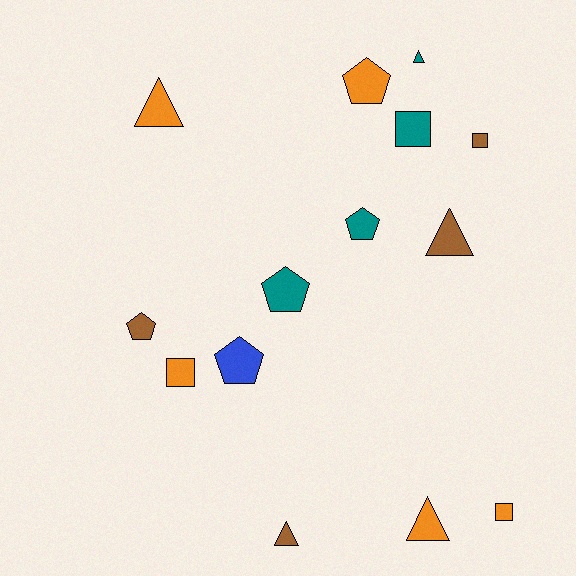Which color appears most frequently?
Orange, with 5 objects.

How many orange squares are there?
There are 2 orange squares.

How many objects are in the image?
There are 14 objects.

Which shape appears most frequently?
Pentagon, with 5 objects.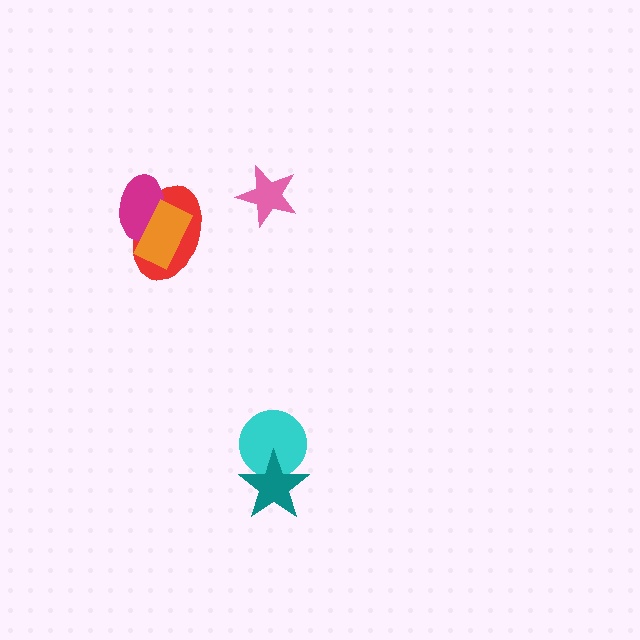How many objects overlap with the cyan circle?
1 object overlaps with the cyan circle.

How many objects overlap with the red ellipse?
2 objects overlap with the red ellipse.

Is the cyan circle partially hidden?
Yes, it is partially covered by another shape.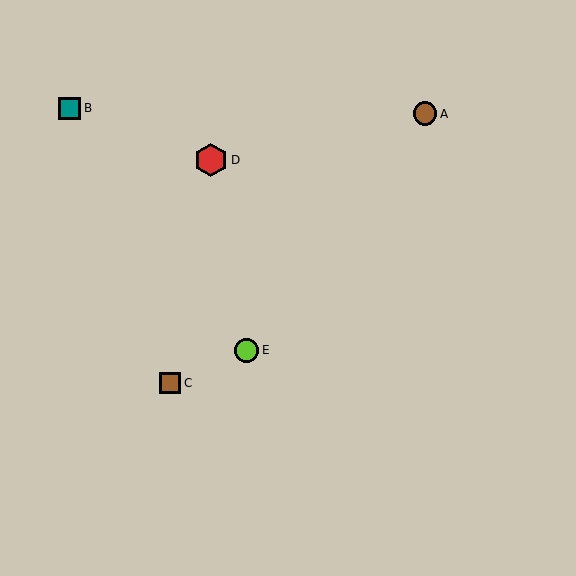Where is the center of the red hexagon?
The center of the red hexagon is at (211, 160).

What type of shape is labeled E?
Shape E is a lime circle.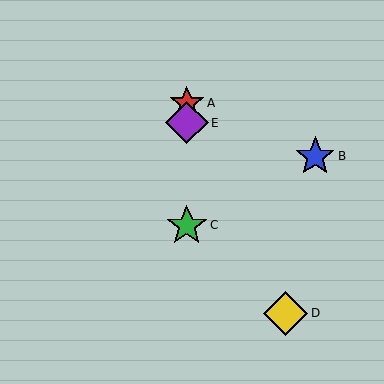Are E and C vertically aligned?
Yes, both are at x≈187.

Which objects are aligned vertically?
Objects A, C, E are aligned vertically.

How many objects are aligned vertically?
3 objects (A, C, E) are aligned vertically.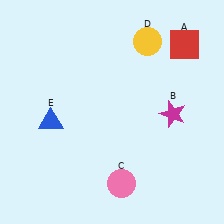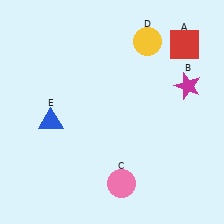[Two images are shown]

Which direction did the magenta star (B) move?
The magenta star (B) moved up.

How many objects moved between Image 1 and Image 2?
1 object moved between the two images.